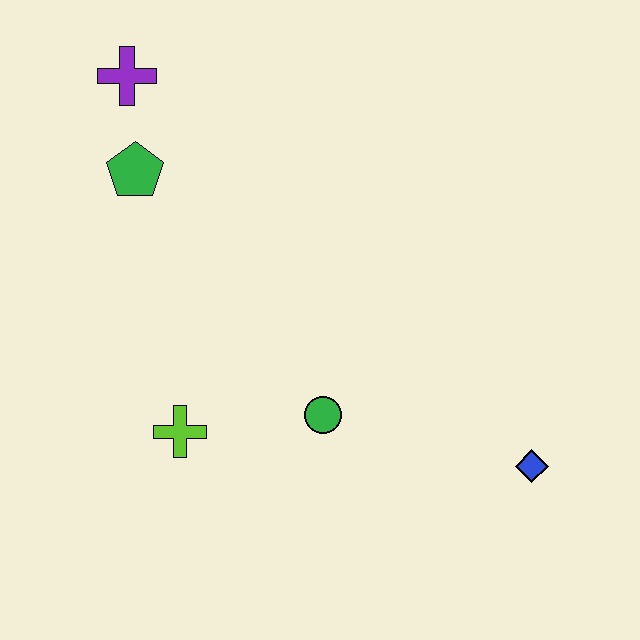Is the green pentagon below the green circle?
No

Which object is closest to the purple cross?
The green pentagon is closest to the purple cross.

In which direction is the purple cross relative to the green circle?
The purple cross is above the green circle.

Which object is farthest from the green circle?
The purple cross is farthest from the green circle.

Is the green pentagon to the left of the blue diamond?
Yes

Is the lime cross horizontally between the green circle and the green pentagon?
Yes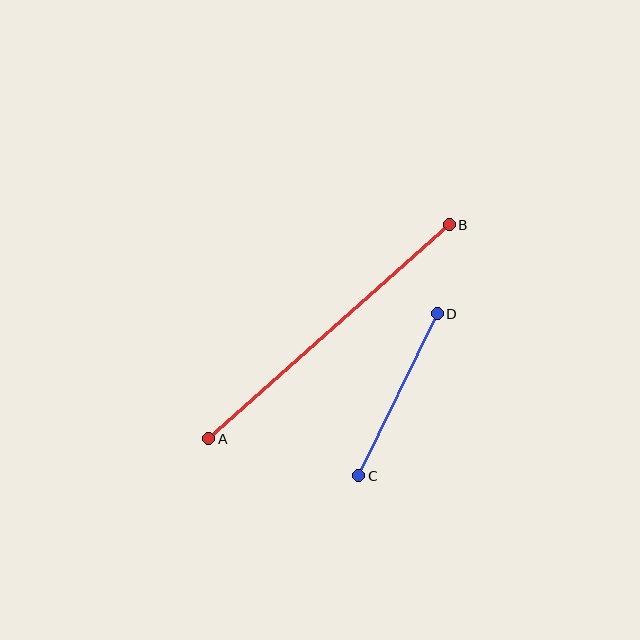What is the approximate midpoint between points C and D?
The midpoint is at approximately (398, 395) pixels.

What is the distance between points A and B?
The distance is approximately 322 pixels.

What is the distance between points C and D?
The distance is approximately 180 pixels.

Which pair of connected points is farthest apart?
Points A and B are farthest apart.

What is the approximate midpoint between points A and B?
The midpoint is at approximately (329, 332) pixels.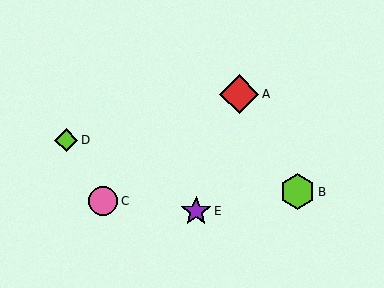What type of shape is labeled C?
Shape C is a pink circle.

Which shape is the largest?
The red diamond (labeled A) is the largest.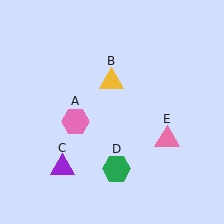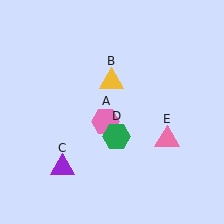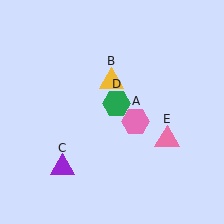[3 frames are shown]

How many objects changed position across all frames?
2 objects changed position: pink hexagon (object A), green hexagon (object D).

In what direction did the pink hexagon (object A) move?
The pink hexagon (object A) moved right.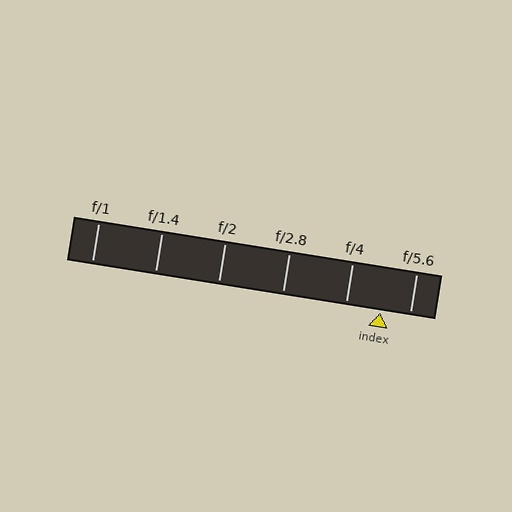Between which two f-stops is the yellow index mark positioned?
The index mark is between f/4 and f/5.6.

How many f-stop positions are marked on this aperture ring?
There are 6 f-stop positions marked.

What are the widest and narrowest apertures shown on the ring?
The widest aperture shown is f/1 and the narrowest is f/5.6.